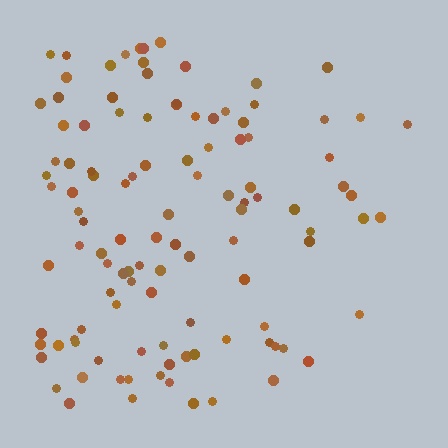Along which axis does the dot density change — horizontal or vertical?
Horizontal.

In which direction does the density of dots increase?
From right to left, with the left side densest.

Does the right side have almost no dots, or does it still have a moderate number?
Still a moderate number, just noticeably fewer than the left.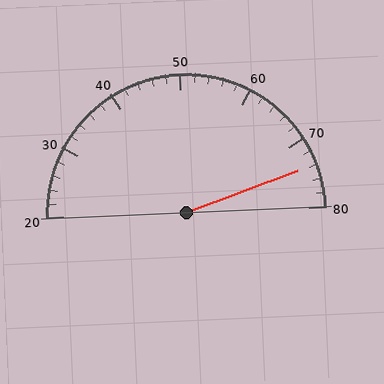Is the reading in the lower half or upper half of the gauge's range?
The reading is in the upper half of the range (20 to 80).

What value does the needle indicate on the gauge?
The needle indicates approximately 74.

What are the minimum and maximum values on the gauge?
The gauge ranges from 20 to 80.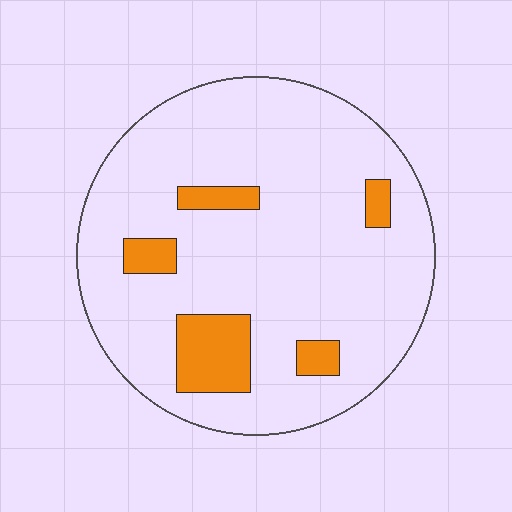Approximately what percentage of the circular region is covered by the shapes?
Approximately 15%.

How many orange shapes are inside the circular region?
5.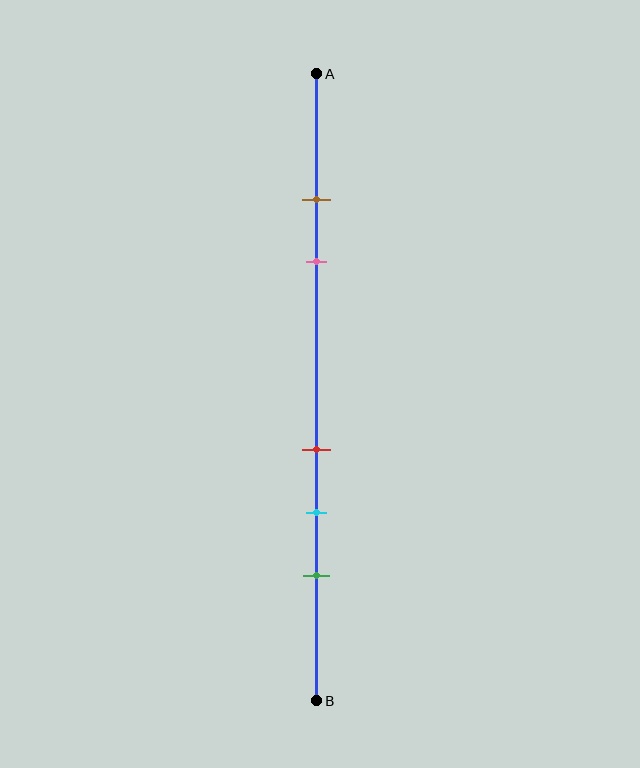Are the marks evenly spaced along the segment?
No, the marks are not evenly spaced.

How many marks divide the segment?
There are 5 marks dividing the segment.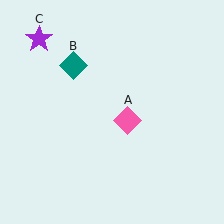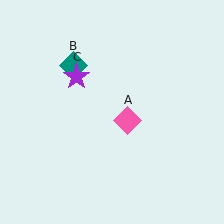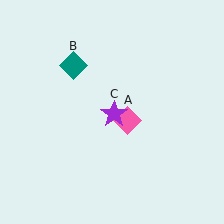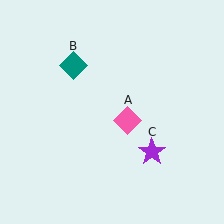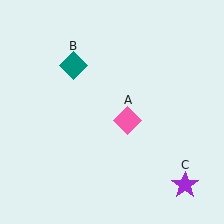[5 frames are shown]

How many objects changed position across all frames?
1 object changed position: purple star (object C).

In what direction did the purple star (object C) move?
The purple star (object C) moved down and to the right.